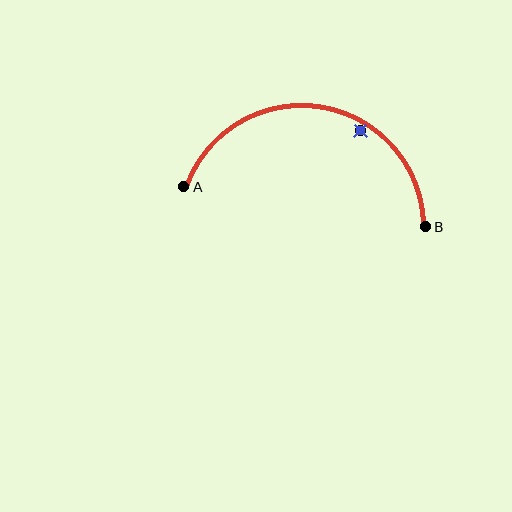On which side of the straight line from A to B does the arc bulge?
The arc bulges above the straight line connecting A and B.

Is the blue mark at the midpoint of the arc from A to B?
No — the blue mark does not lie on the arc at all. It sits slightly inside the curve.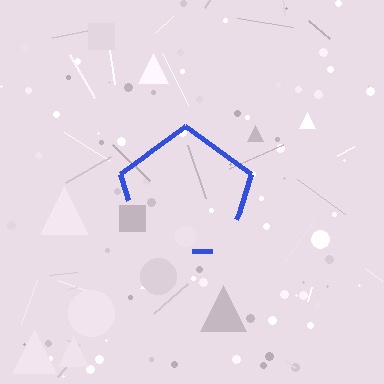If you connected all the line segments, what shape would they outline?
They would outline a pentagon.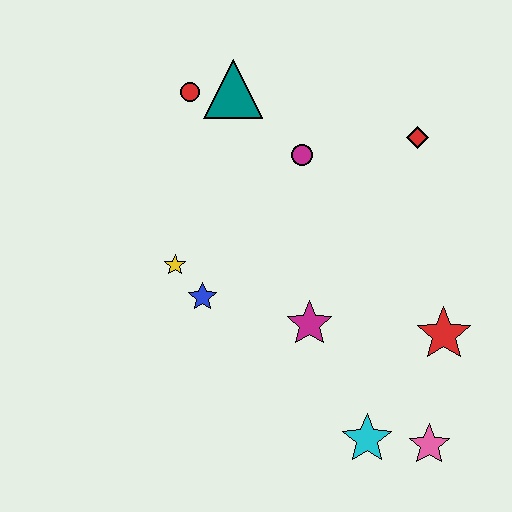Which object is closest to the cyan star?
The pink star is closest to the cyan star.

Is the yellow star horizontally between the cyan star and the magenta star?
No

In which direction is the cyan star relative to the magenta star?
The cyan star is below the magenta star.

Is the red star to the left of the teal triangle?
No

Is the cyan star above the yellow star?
No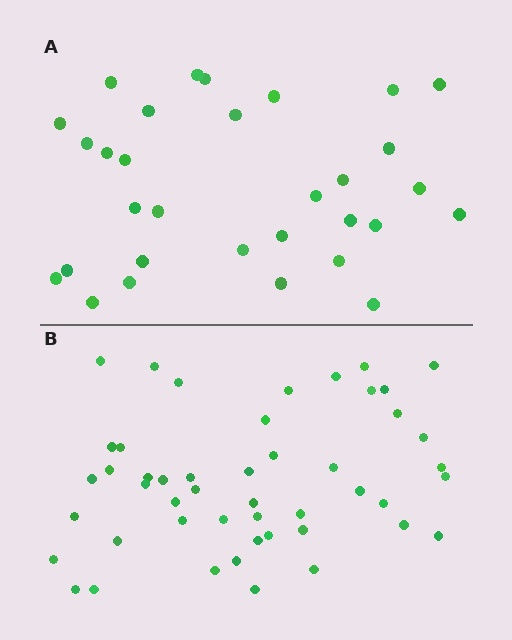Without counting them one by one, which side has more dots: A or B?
Region B (the bottom region) has more dots.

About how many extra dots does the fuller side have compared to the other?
Region B has approximately 15 more dots than region A.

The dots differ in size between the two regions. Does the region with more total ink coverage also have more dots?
No. Region A has more total ink coverage because its dots are larger, but region B actually contains more individual dots. Total area can be misleading — the number of items is what matters here.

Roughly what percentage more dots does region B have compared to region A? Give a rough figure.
About 55% more.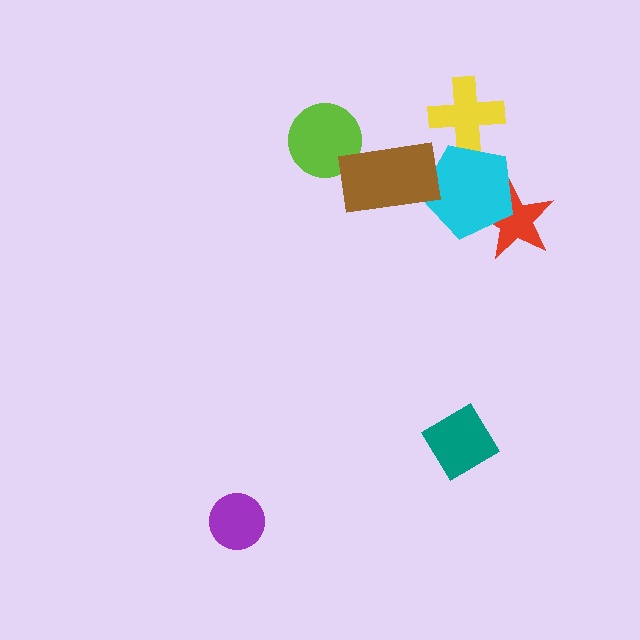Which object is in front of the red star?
The cyan pentagon is in front of the red star.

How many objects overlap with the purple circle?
0 objects overlap with the purple circle.